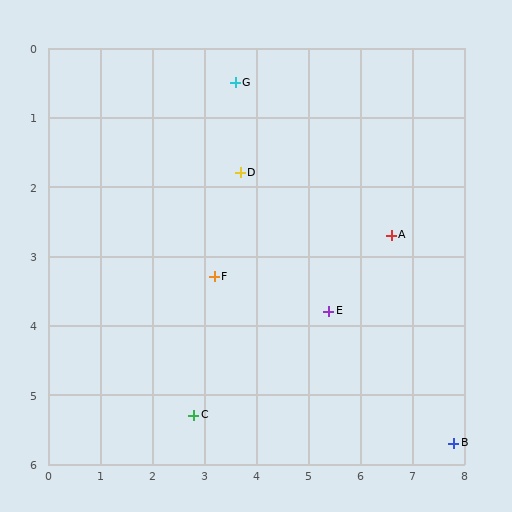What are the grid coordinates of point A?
Point A is at approximately (6.6, 2.7).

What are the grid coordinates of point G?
Point G is at approximately (3.6, 0.5).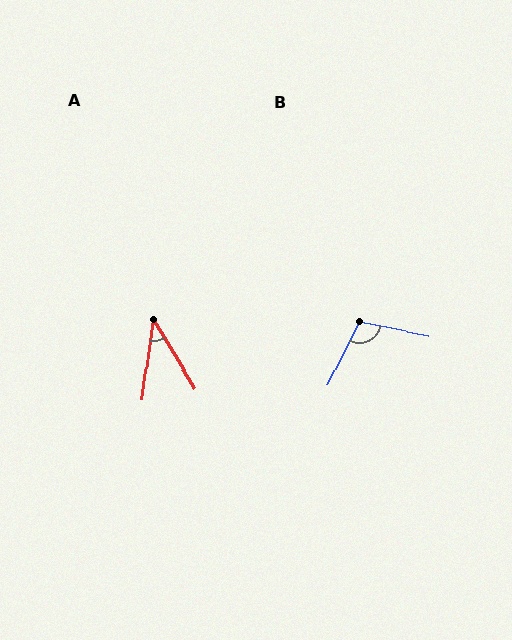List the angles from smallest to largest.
A (38°), B (105°).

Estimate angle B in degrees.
Approximately 105 degrees.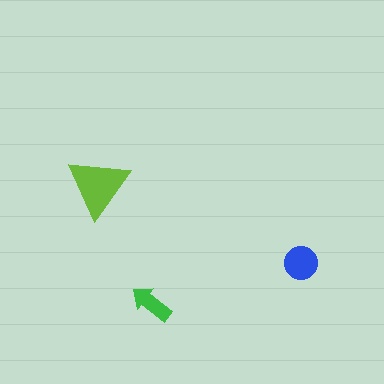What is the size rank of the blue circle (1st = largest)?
2nd.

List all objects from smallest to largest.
The green arrow, the blue circle, the lime triangle.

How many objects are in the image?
There are 3 objects in the image.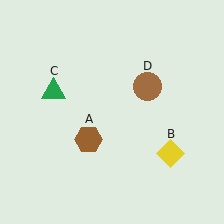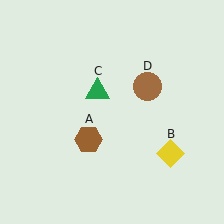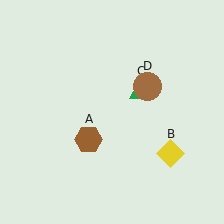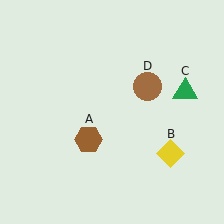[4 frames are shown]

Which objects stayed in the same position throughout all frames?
Brown hexagon (object A) and yellow diamond (object B) and brown circle (object D) remained stationary.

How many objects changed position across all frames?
1 object changed position: green triangle (object C).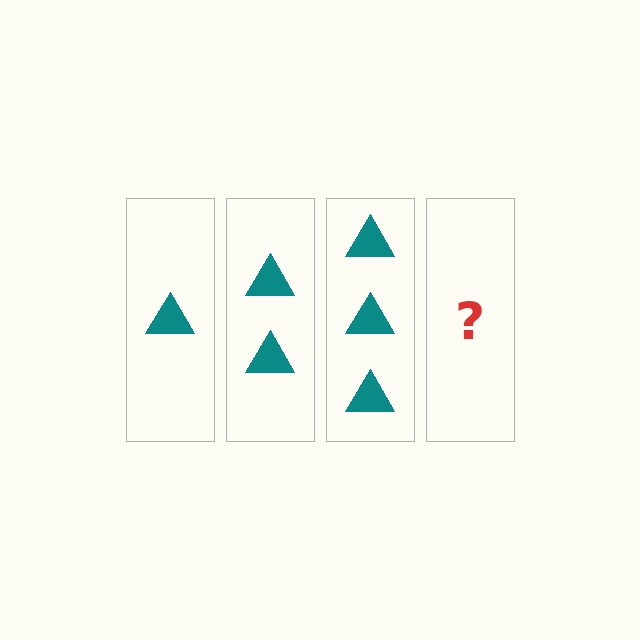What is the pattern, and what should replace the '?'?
The pattern is that each step adds one more triangle. The '?' should be 4 triangles.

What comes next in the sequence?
The next element should be 4 triangles.